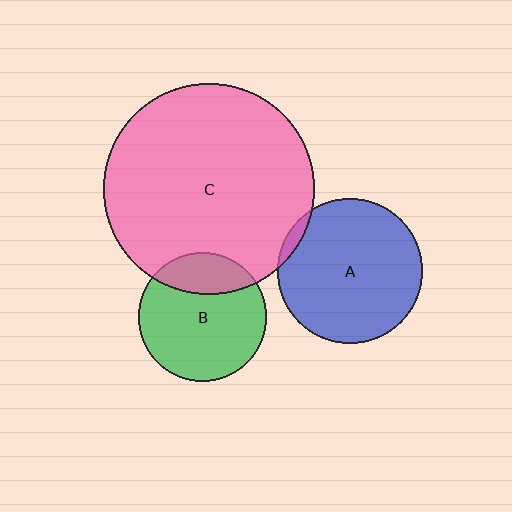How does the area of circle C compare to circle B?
Approximately 2.7 times.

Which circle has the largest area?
Circle C (pink).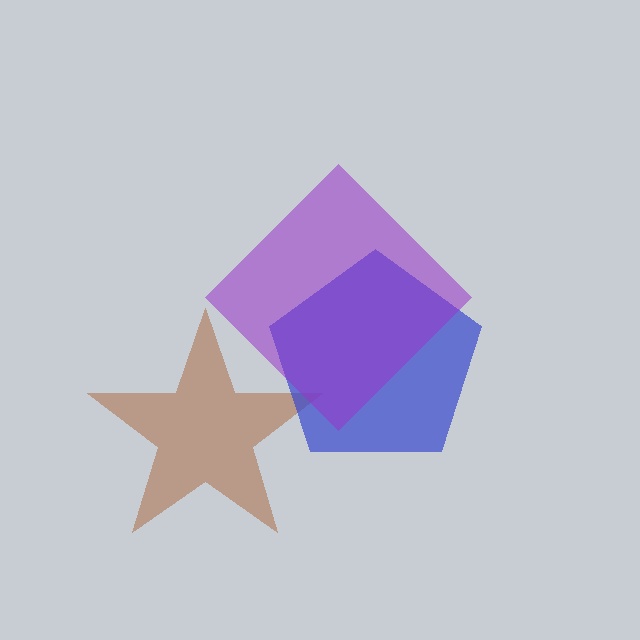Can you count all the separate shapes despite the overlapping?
Yes, there are 3 separate shapes.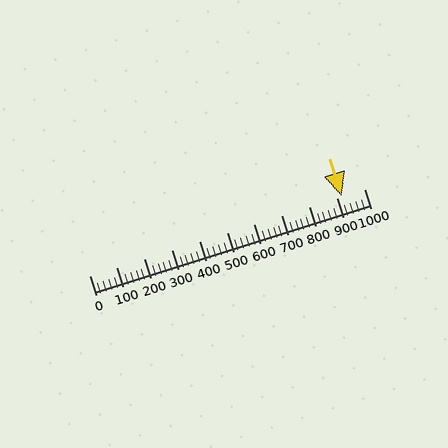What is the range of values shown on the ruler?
The ruler shows values from 0 to 1000.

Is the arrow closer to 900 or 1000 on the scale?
The arrow is closer to 900.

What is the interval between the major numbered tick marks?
The major tick marks are spaced 100 units apart.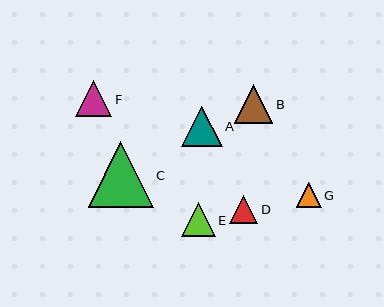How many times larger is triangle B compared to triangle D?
Triangle B is approximately 1.4 times the size of triangle D.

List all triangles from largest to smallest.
From largest to smallest: C, A, B, F, E, D, G.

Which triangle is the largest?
Triangle C is the largest with a size of approximately 65 pixels.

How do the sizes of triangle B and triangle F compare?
Triangle B and triangle F are approximately the same size.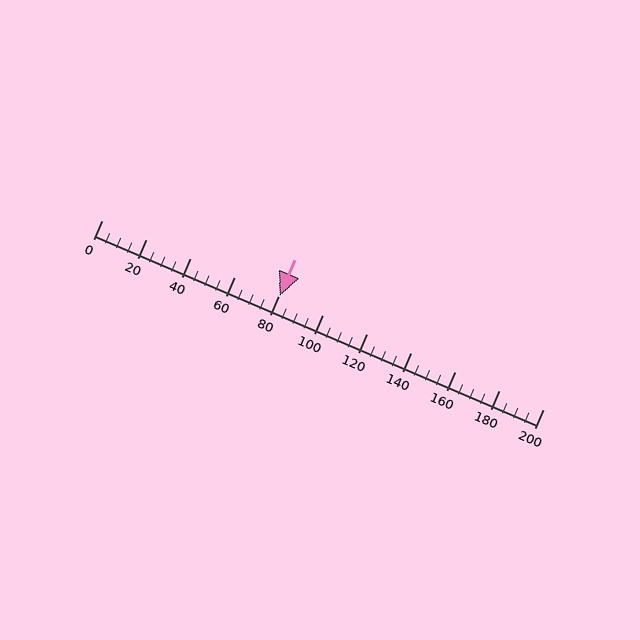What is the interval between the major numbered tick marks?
The major tick marks are spaced 20 units apart.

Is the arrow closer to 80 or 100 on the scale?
The arrow is closer to 80.